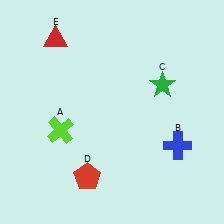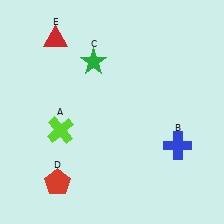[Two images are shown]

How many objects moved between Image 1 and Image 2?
2 objects moved between the two images.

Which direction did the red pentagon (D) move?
The red pentagon (D) moved left.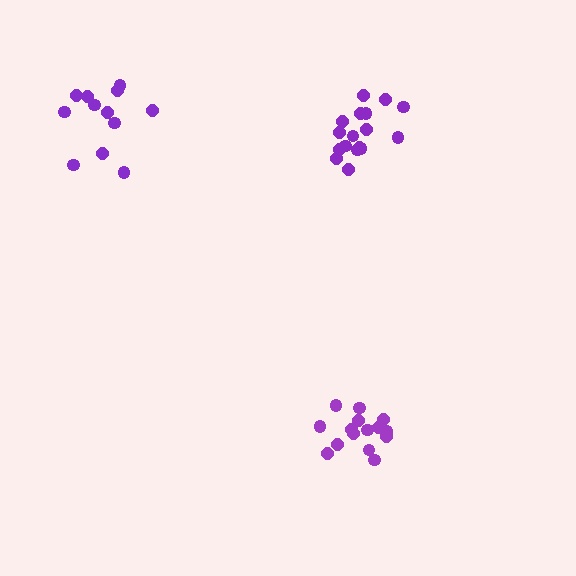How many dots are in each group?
Group 1: 12 dots, Group 2: 15 dots, Group 3: 17 dots (44 total).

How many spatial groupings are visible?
There are 3 spatial groupings.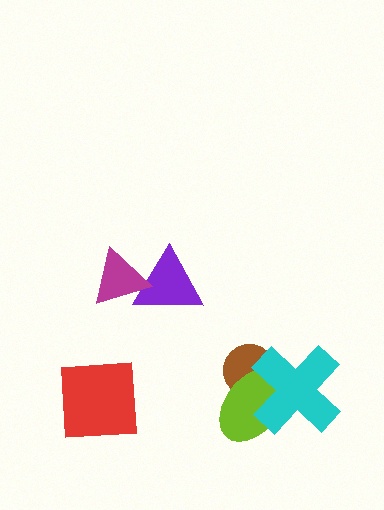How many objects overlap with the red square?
0 objects overlap with the red square.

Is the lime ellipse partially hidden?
Yes, it is partially covered by another shape.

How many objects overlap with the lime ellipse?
2 objects overlap with the lime ellipse.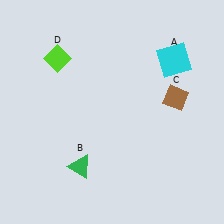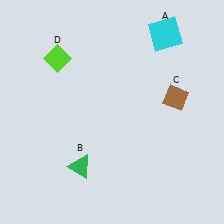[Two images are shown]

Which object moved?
The cyan square (A) moved up.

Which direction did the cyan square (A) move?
The cyan square (A) moved up.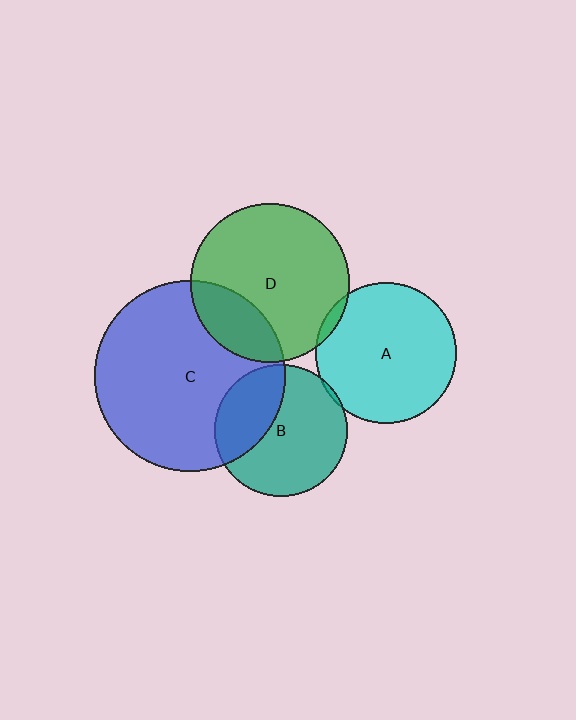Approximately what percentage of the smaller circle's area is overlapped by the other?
Approximately 5%.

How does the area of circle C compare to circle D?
Approximately 1.4 times.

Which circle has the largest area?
Circle C (blue).